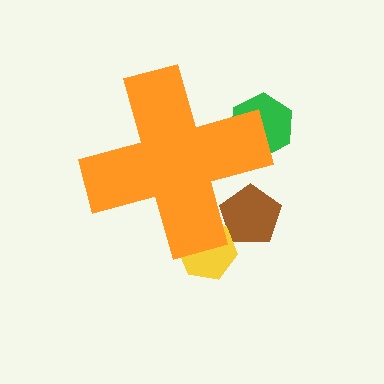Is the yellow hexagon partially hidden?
Yes, the yellow hexagon is partially hidden behind the orange cross.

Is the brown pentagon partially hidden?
Yes, the brown pentagon is partially hidden behind the orange cross.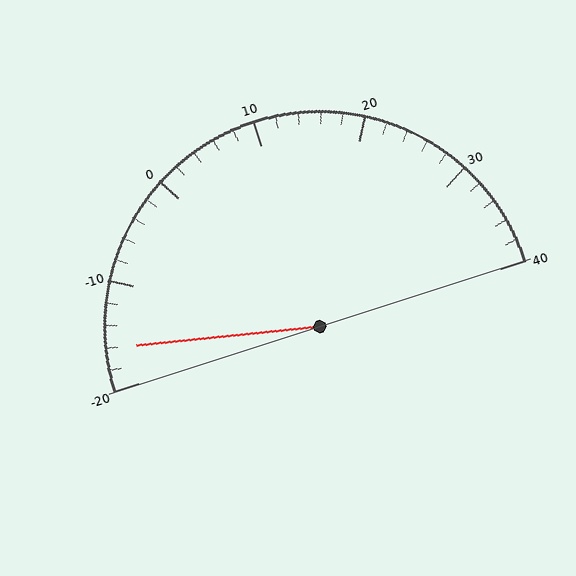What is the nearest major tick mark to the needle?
The nearest major tick mark is -20.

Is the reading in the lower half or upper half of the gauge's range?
The reading is in the lower half of the range (-20 to 40).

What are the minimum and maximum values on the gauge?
The gauge ranges from -20 to 40.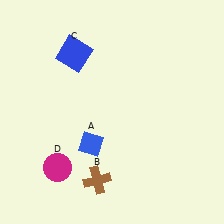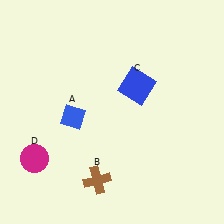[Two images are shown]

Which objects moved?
The objects that moved are: the blue diamond (A), the blue square (C), the magenta circle (D).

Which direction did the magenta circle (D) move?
The magenta circle (D) moved left.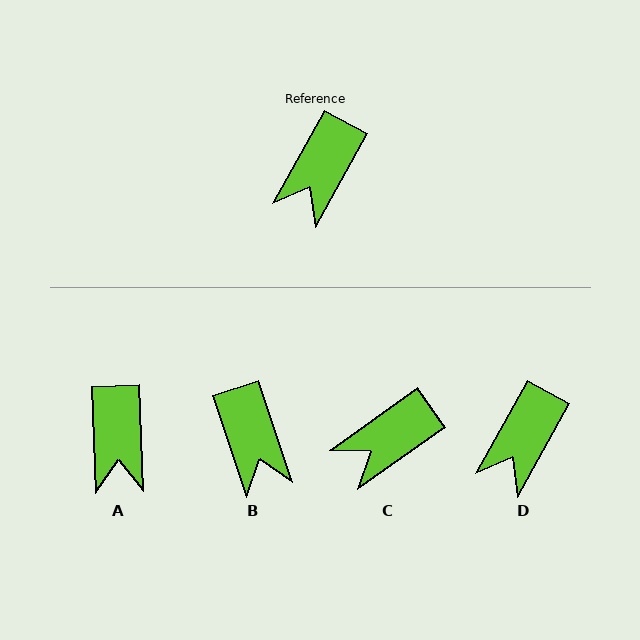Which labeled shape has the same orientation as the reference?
D.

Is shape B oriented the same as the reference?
No, it is off by about 47 degrees.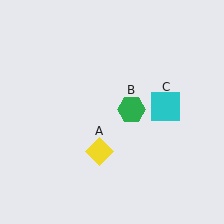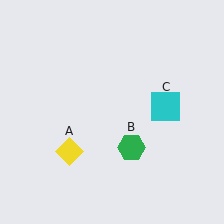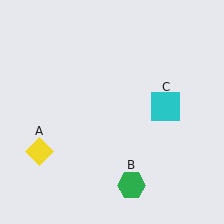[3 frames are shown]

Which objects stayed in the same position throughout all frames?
Cyan square (object C) remained stationary.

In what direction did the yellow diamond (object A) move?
The yellow diamond (object A) moved left.